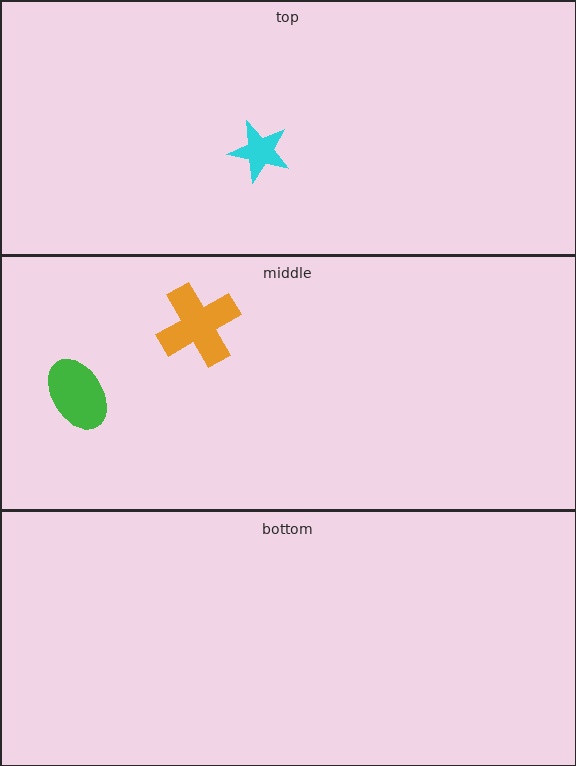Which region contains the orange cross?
The middle region.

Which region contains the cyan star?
The top region.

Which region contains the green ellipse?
The middle region.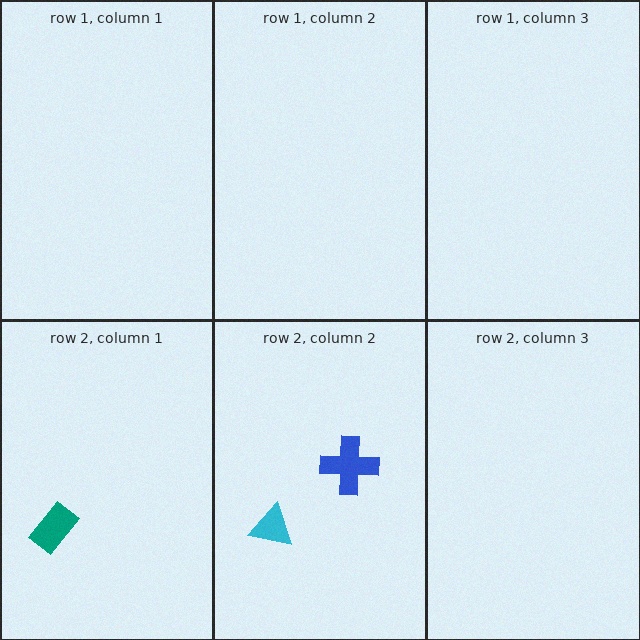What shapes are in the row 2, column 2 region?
The blue cross, the cyan triangle.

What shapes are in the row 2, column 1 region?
The teal rectangle.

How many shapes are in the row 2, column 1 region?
1.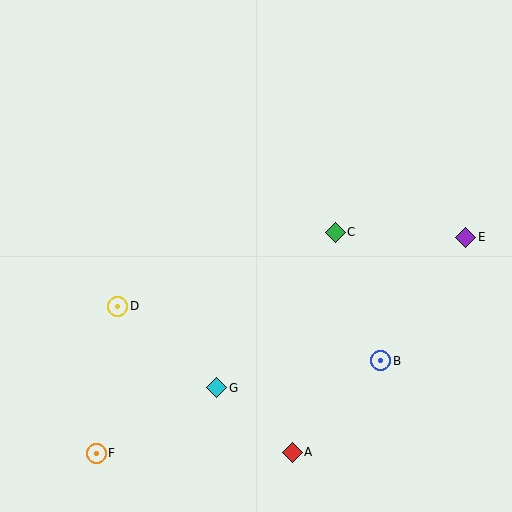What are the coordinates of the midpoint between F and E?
The midpoint between F and E is at (281, 345).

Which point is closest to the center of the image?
Point C at (335, 232) is closest to the center.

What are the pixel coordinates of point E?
Point E is at (466, 237).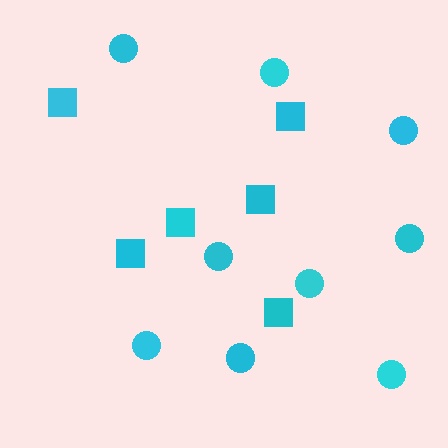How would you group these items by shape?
There are 2 groups: one group of circles (9) and one group of squares (6).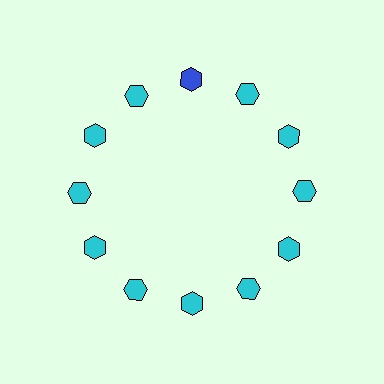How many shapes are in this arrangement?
There are 12 shapes arranged in a ring pattern.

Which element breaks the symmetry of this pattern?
The blue hexagon at roughly the 12 o'clock position breaks the symmetry. All other shapes are cyan hexagons.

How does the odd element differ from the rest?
It has a different color: blue instead of cyan.